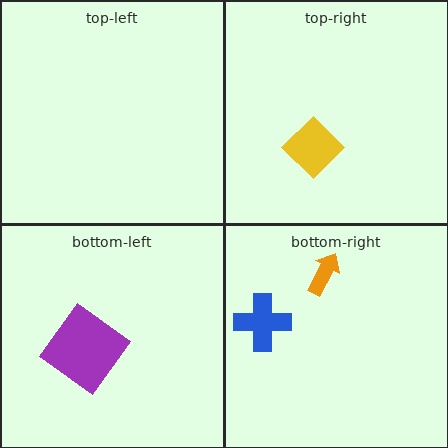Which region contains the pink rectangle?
The bottom-left region.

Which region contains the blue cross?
The bottom-right region.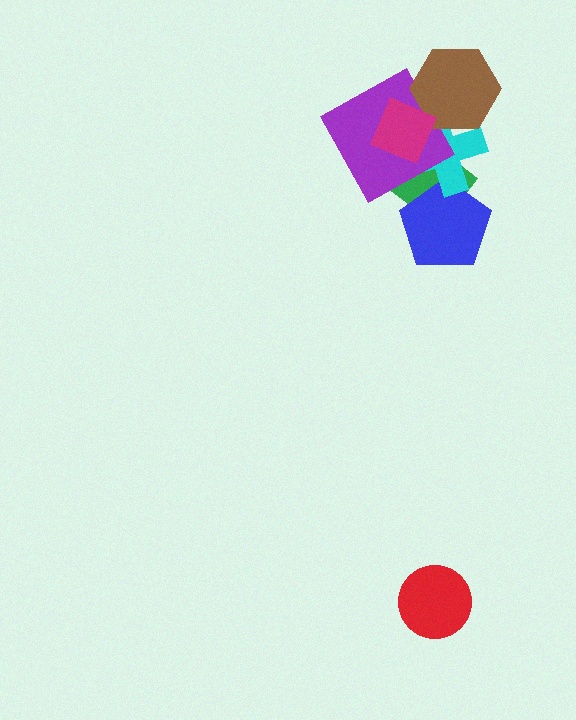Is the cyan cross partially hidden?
Yes, it is partially covered by another shape.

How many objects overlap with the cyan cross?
5 objects overlap with the cyan cross.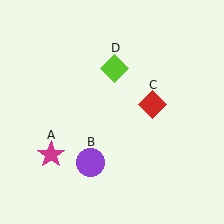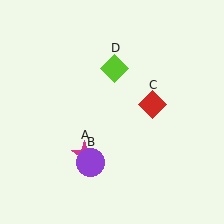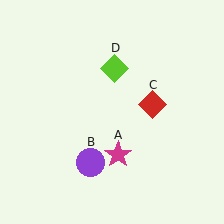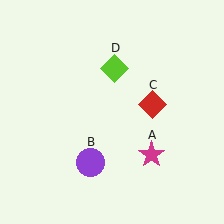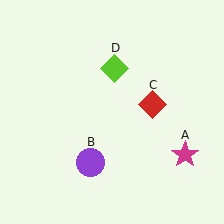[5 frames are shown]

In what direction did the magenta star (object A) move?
The magenta star (object A) moved right.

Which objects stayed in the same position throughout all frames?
Purple circle (object B) and red diamond (object C) and lime diamond (object D) remained stationary.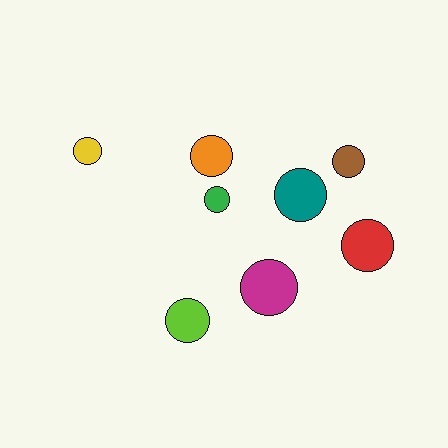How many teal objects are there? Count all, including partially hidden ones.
There is 1 teal object.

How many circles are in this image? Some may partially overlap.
There are 8 circles.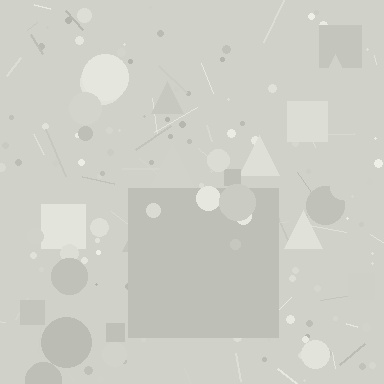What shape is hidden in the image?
A square is hidden in the image.